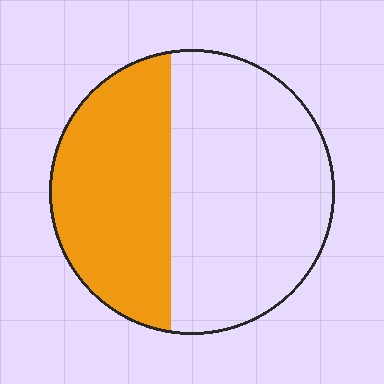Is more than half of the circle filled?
No.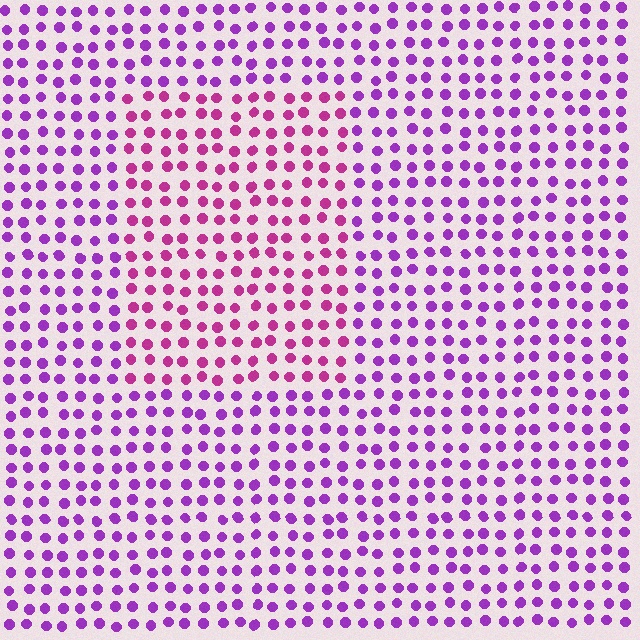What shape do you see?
I see a rectangle.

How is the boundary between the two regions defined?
The boundary is defined purely by a slight shift in hue (about 34 degrees). Spacing, size, and orientation are identical on both sides.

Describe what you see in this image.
The image is filled with small purple elements in a uniform arrangement. A rectangle-shaped region is visible where the elements are tinted to a slightly different hue, forming a subtle color boundary.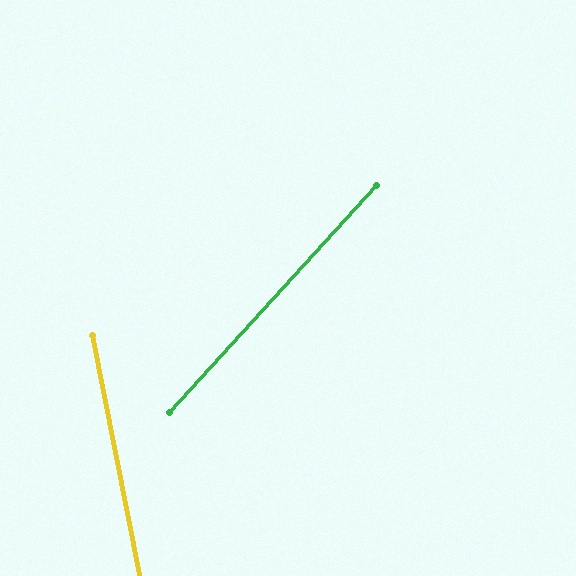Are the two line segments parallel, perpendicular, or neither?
Neither parallel nor perpendicular — they differ by about 54°.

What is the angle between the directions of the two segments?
Approximately 54 degrees.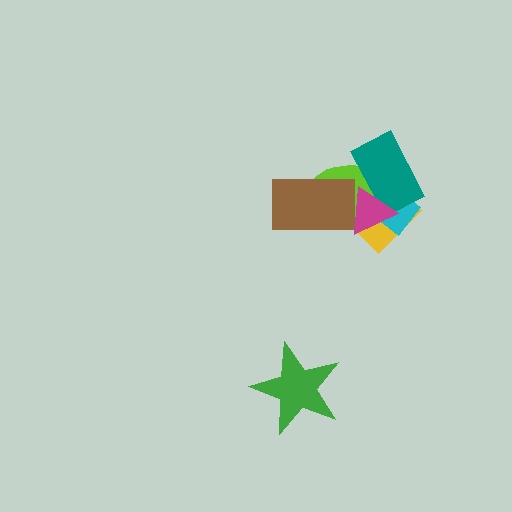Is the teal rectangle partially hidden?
Yes, it is partially covered by another shape.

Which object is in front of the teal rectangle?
The magenta triangle is in front of the teal rectangle.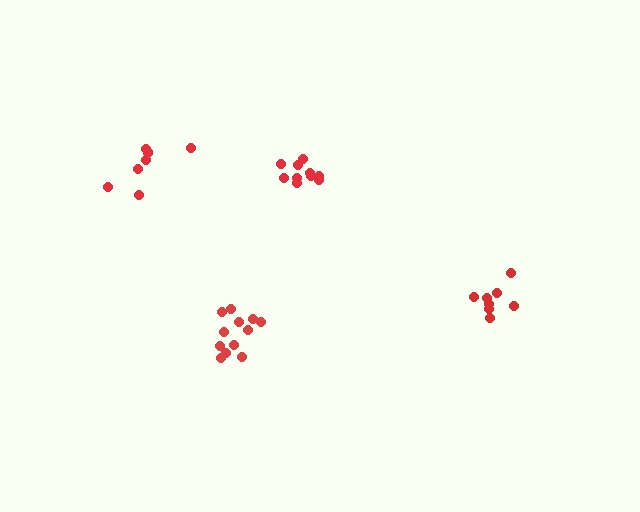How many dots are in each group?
Group 1: 8 dots, Group 2: 10 dots, Group 3: 12 dots, Group 4: 7 dots (37 total).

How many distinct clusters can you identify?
There are 4 distinct clusters.